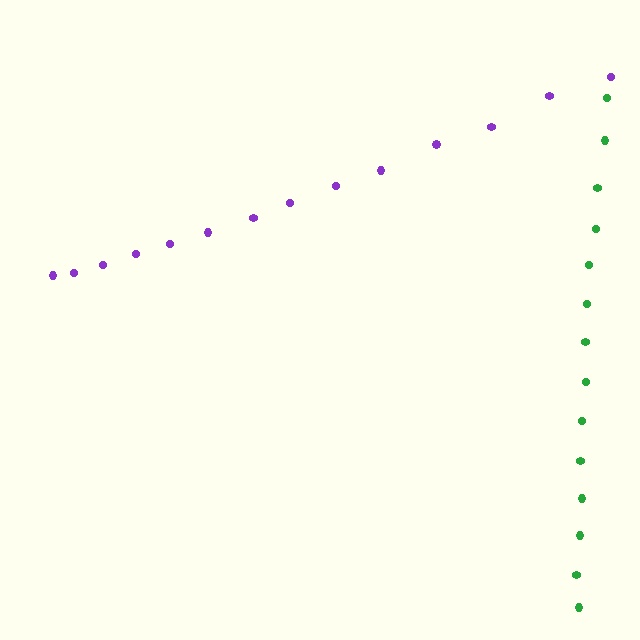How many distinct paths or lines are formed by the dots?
There are 2 distinct paths.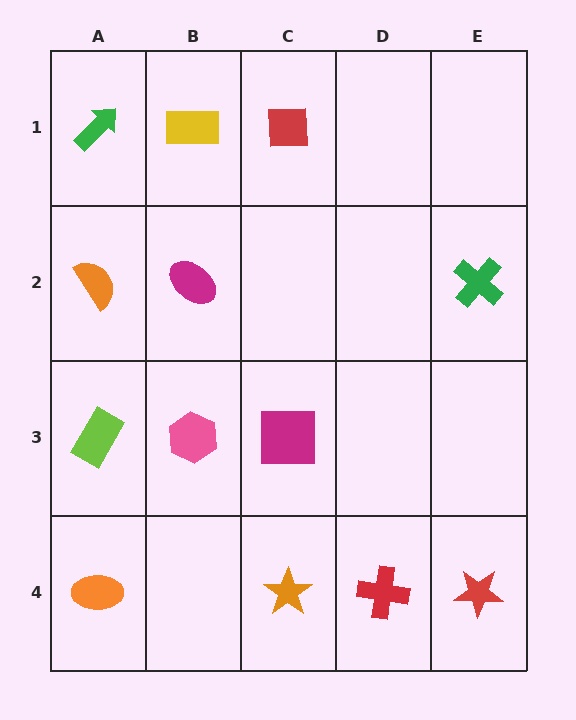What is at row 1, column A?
A green arrow.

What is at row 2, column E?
A green cross.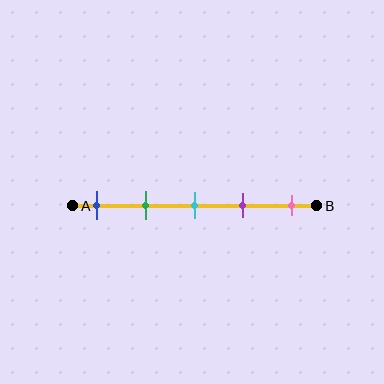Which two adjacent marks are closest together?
The cyan and purple marks are the closest adjacent pair.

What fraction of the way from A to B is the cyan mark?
The cyan mark is approximately 50% (0.5) of the way from A to B.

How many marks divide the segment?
There are 5 marks dividing the segment.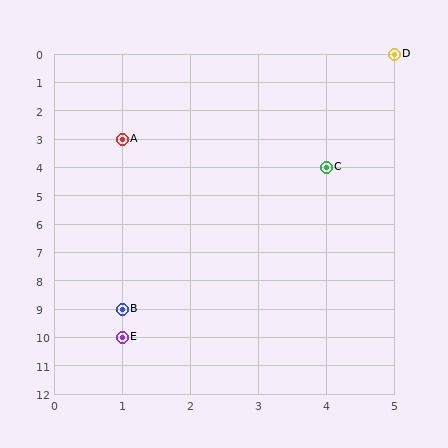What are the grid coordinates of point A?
Point A is at grid coordinates (1, 3).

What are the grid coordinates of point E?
Point E is at grid coordinates (1, 10).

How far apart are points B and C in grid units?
Points B and C are 3 columns and 5 rows apart (about 5.8 grid units diagonally).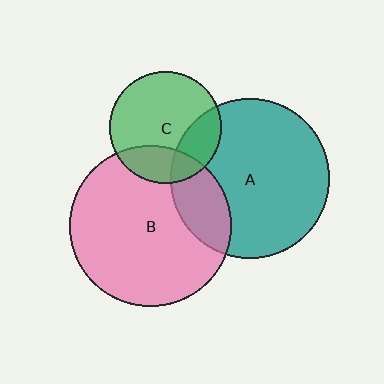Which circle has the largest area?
Circle B (pink).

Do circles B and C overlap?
Yes.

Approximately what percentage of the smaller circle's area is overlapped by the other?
Approximately 25%.